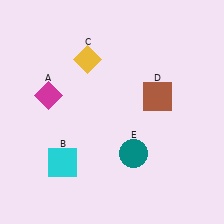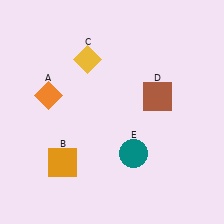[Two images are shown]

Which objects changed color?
A changed from magenta to orange. B changed from cyan to orange.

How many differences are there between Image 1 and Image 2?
There are 2 differences between the two images.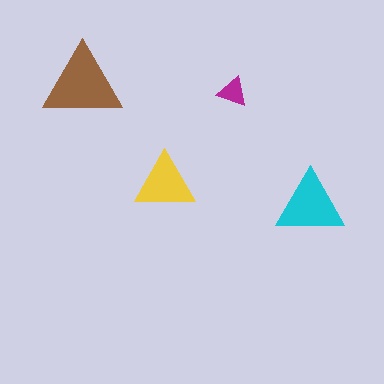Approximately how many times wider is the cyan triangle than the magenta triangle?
About 2.5 times wider.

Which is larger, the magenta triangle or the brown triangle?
The brown one.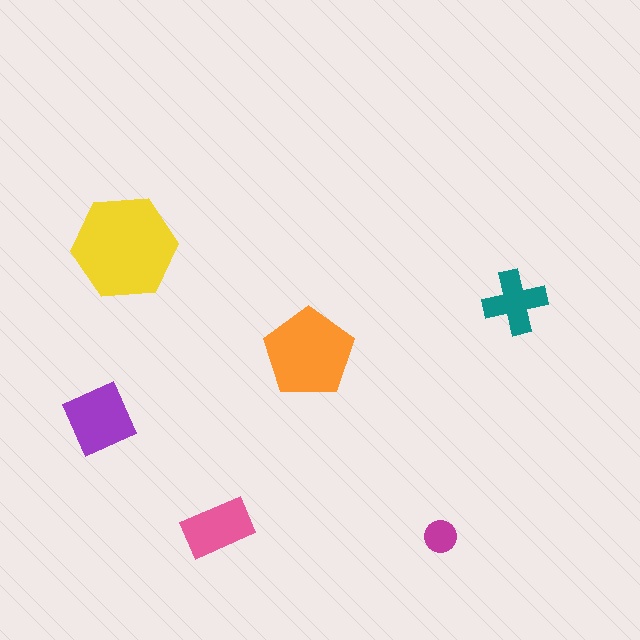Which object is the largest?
The yellow hexagon.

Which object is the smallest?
The magenta circle.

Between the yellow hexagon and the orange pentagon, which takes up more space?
The yellow hexagon.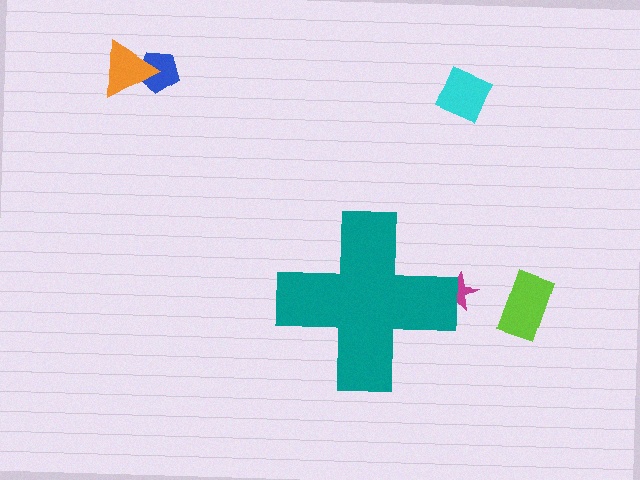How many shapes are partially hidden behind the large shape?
1 shape is partially hidden.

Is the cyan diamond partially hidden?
No, the cyan diamond is fully visible.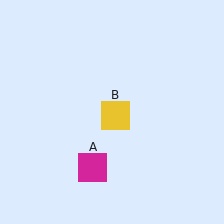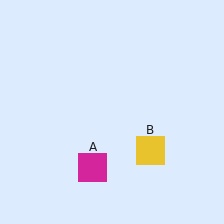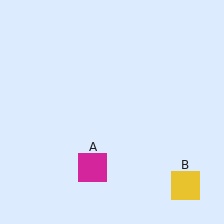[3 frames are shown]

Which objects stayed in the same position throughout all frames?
Magenta square (object A) remained stationary.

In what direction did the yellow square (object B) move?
The yellow square (object B) moved down and to the right.